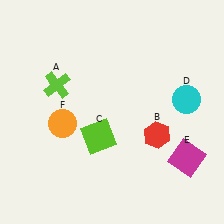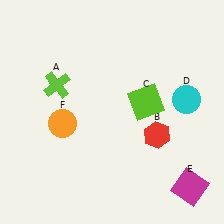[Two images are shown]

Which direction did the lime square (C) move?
The lime square (C) moved right.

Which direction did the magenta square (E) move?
The magenta square (E) moved down.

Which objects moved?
The objects that moved are: the lime square (C), the magenta square (E).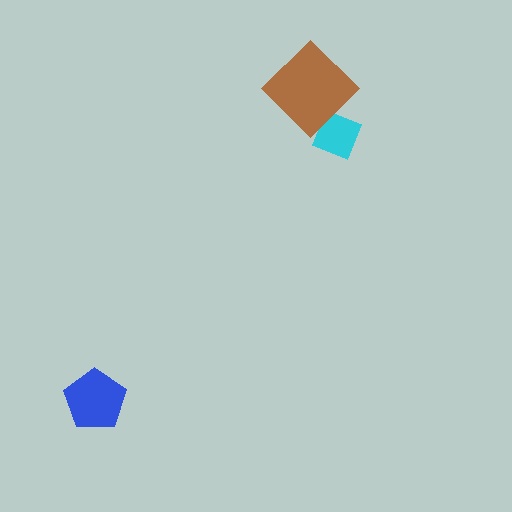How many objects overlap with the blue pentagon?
0 objects overlap with the blue pentagon.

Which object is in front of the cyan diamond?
The brown diamond is in front of the cyan diamond.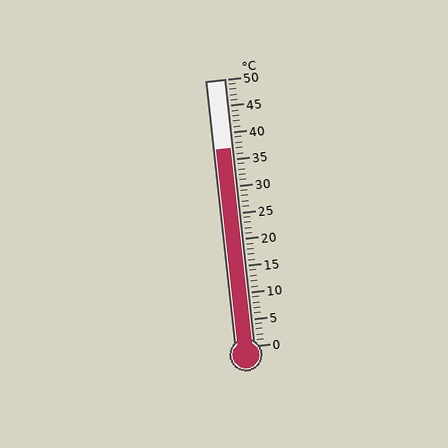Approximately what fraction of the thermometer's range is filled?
The thermometer is filled to approximately 75% of its range.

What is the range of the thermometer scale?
The thermometer scale ranges from 0°C to 50°C.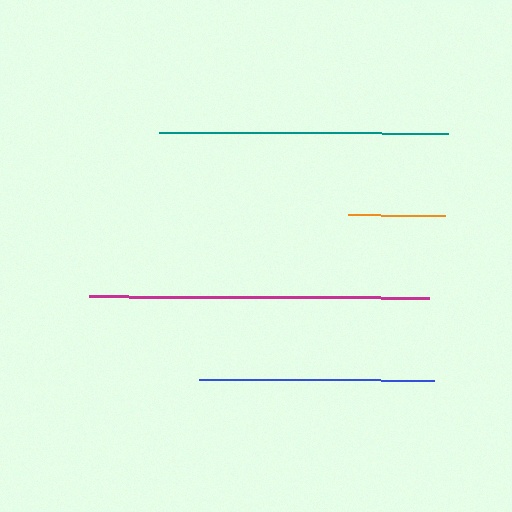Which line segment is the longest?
The magenta line is the longest at approximately 339 pixels.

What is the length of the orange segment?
The orange segment is approximately 97 pixels long.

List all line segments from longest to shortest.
From longest to shortest: magenta, teal, blue, orange.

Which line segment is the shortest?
The orange line is the shortest at approximately 97 pixels.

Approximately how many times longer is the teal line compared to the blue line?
The teal line is approximately 1.2 times the length of the blue line.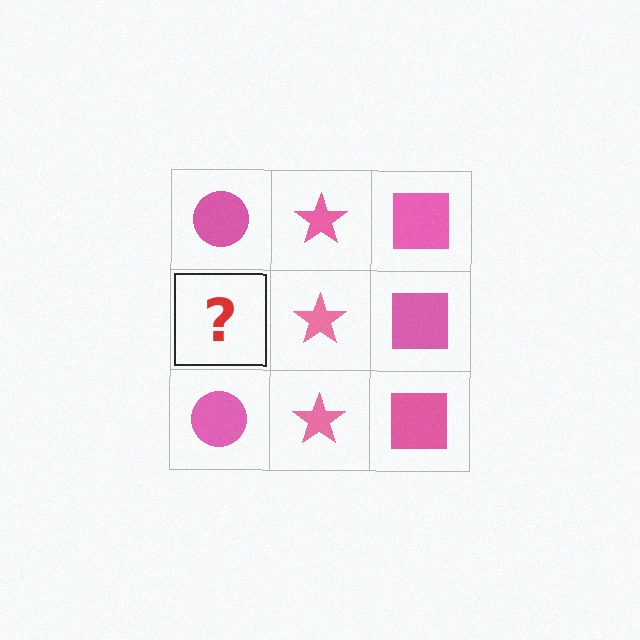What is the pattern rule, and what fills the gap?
The rule is that each column has a consistent shape. The gap should be filled with a pink circle.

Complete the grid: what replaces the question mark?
The question mark should be replaced with a pink circle.